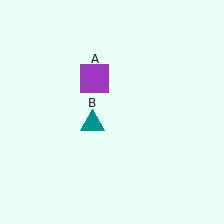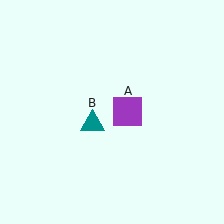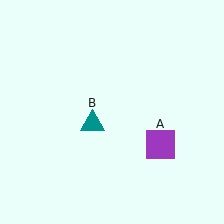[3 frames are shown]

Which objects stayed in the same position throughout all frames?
Teal triangle (object B) remained stationary.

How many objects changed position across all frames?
1 object changed position: purple square (object A).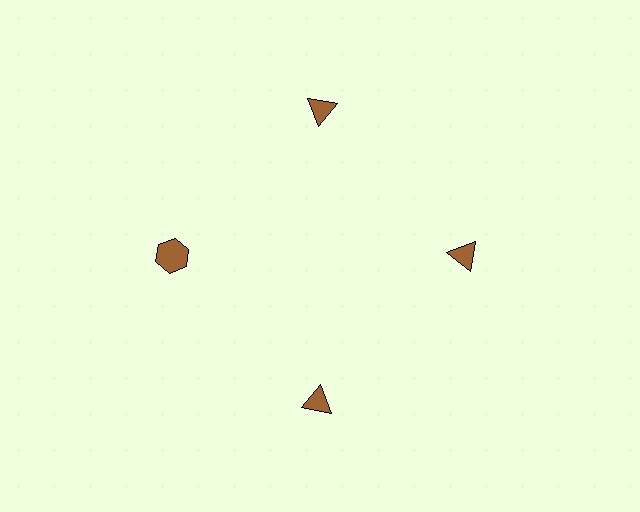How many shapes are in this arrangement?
There are 4 shapes arranged in a ring pattern.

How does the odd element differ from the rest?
It has a different shape: hexagon instead of triangle.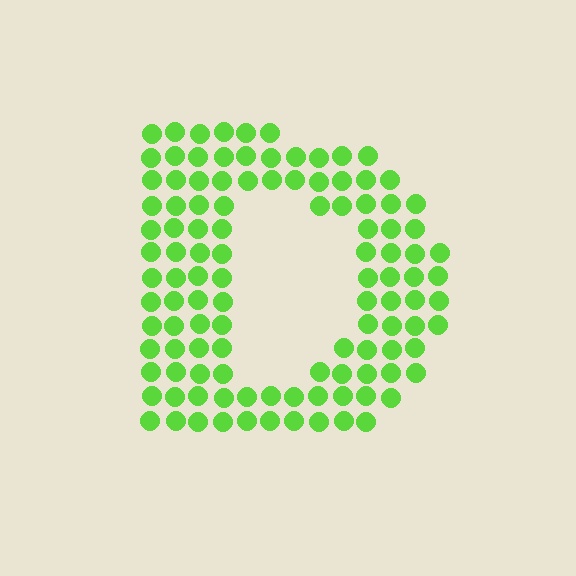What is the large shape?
The large shape is the letter D.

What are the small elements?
The small elements are circles.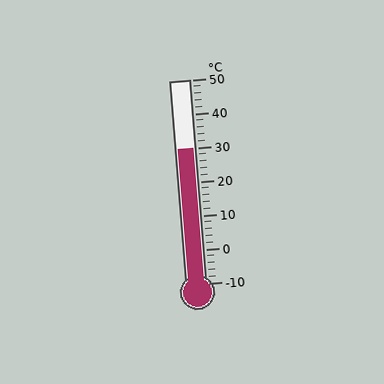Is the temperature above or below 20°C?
The temperature is above 20°C.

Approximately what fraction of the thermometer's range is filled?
The thermometer is filled to approximately 65% of its range.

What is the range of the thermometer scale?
The thermometer scale ranges from -10°C to 50°C.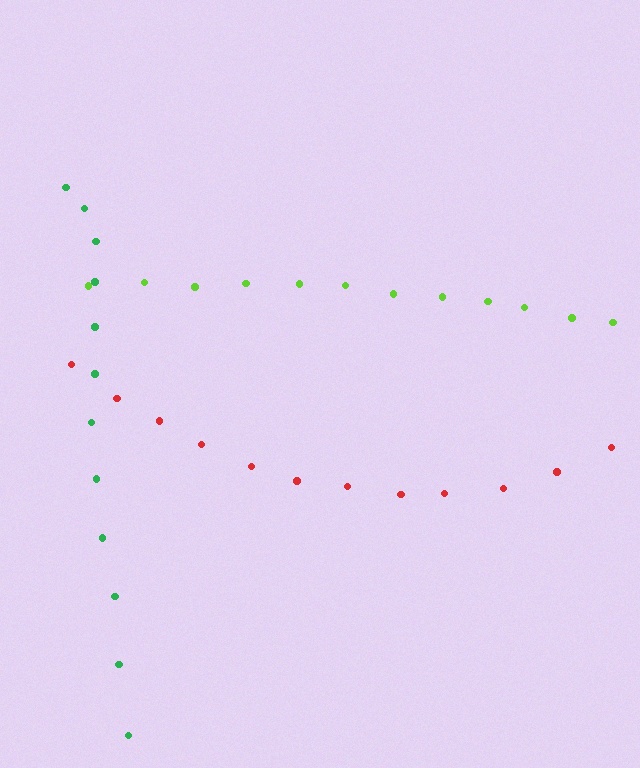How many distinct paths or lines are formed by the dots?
There are 3 distinct paths.